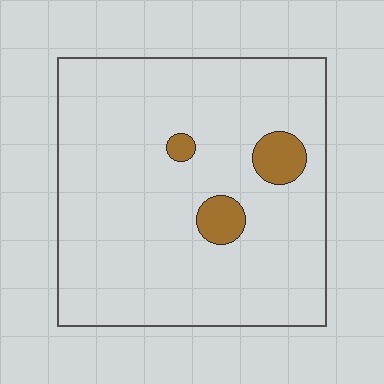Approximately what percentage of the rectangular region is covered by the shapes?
Approximately 5%.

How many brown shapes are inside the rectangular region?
3.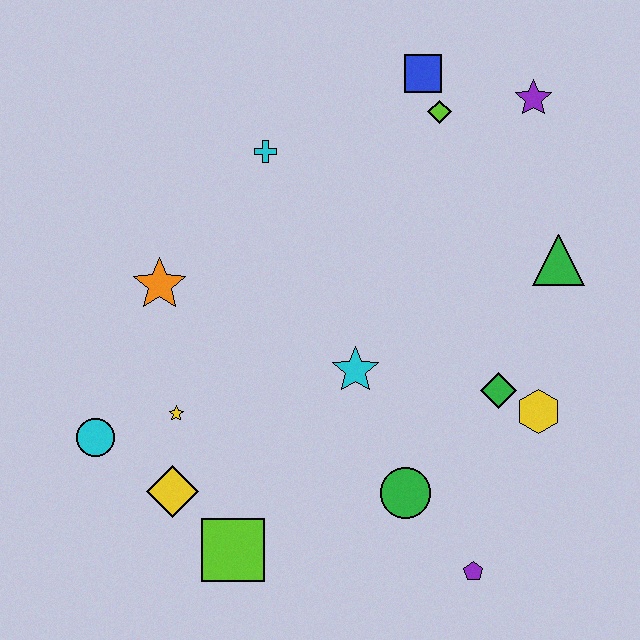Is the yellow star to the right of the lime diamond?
No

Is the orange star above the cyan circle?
Yes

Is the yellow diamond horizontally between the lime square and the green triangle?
No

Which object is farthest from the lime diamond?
The lime square is farthest from the lime diamond.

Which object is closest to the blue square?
The lime diamond is closest to the blue square.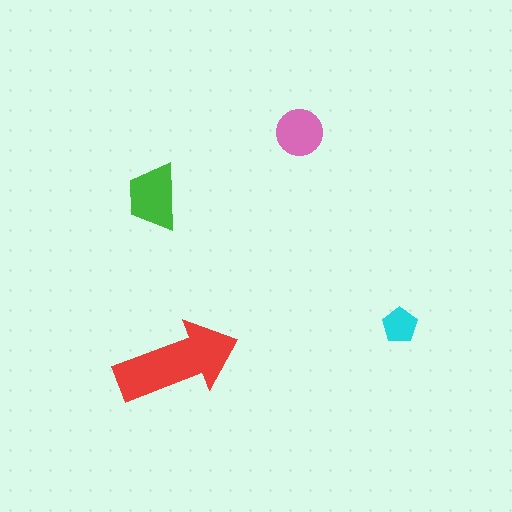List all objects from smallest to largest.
The cyan pentagon, the pink circle, the green trapezoid, the red arrow.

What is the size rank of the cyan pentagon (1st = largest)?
4th.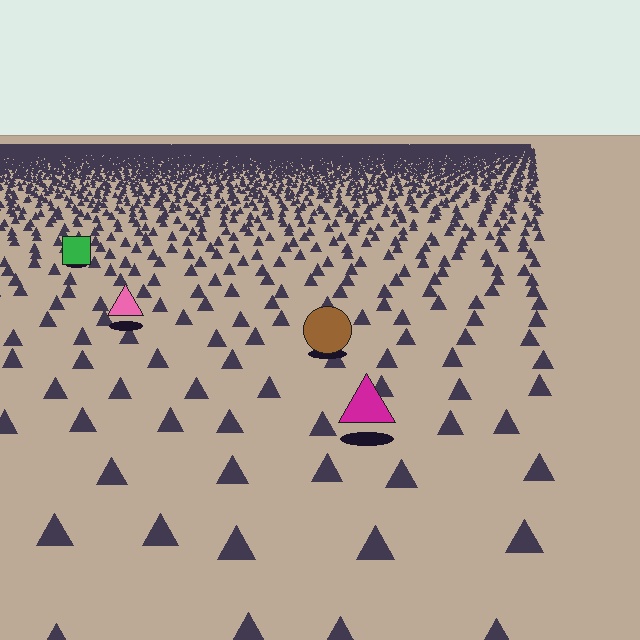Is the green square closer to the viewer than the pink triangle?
No. The pink triangle is closer — you can tell from the texture gradient: the ground texture is coarser near it.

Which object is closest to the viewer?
The magenta triangle is closest. The texture marks near it are larger and more spread out.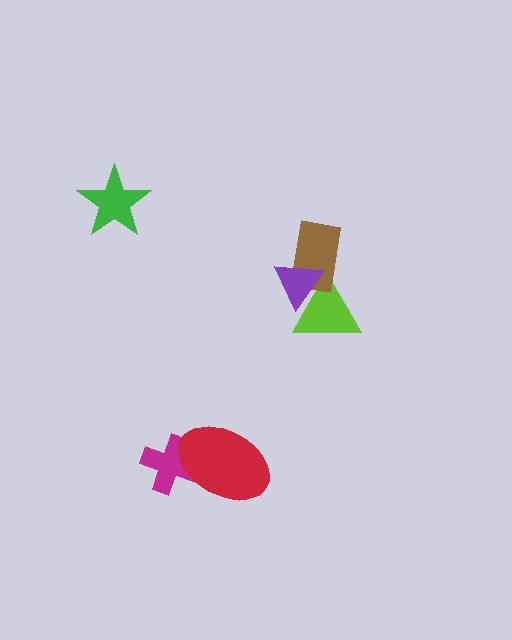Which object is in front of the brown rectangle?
The purple triangle is in front of the brown rectangle.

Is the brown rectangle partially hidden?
Yes, it is partially covered by another shape.